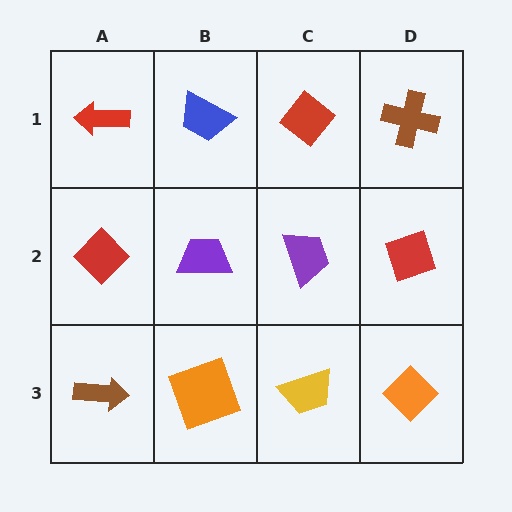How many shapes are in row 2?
4 shapes.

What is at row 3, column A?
A brown arrow.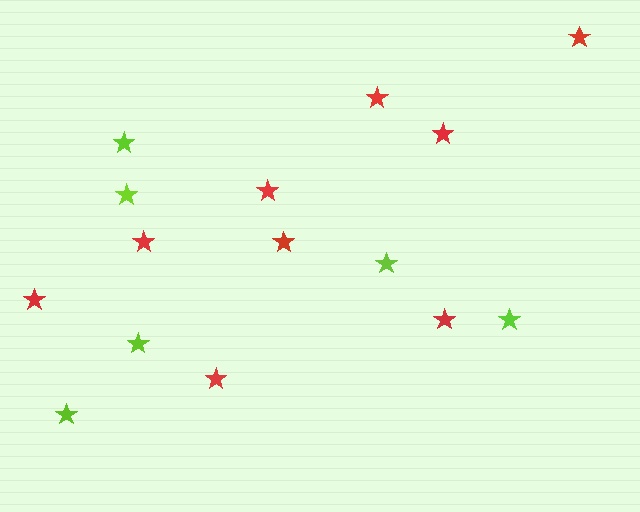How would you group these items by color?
There are 2 groups: one group of red stars (9) and one group of lime stars (6).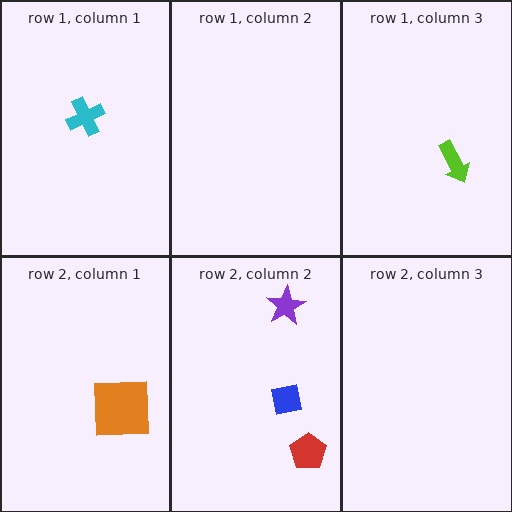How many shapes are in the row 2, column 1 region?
1.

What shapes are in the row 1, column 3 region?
The lime arrow.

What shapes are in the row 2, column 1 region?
The orange square.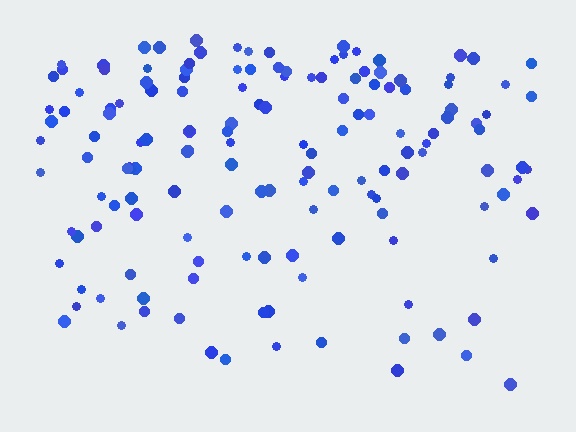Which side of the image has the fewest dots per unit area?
The bottom.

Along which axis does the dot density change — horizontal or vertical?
Vertical.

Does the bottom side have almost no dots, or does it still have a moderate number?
Still a moderate number, just noticeably fewer than the top.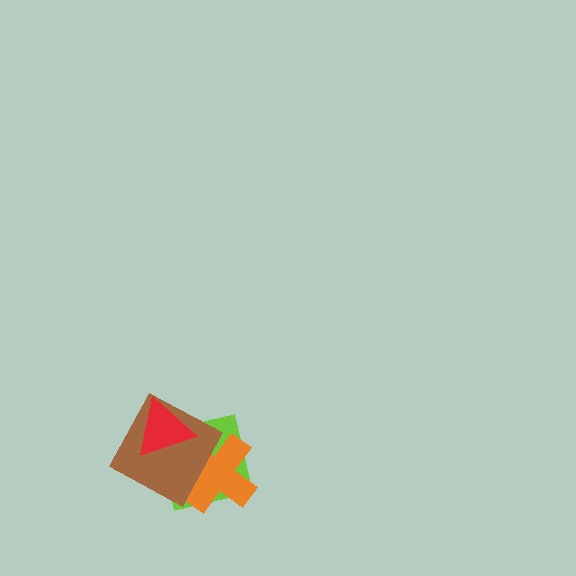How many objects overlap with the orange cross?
2 objects overlap with the orange cross.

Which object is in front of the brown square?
The red triangle is in front of the brown square.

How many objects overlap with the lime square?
3 objects overlap with the lime square.